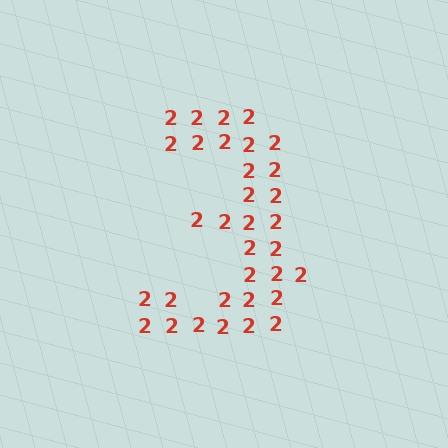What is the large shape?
The large shape is the digit 3.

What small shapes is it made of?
It is made of small digit 2's.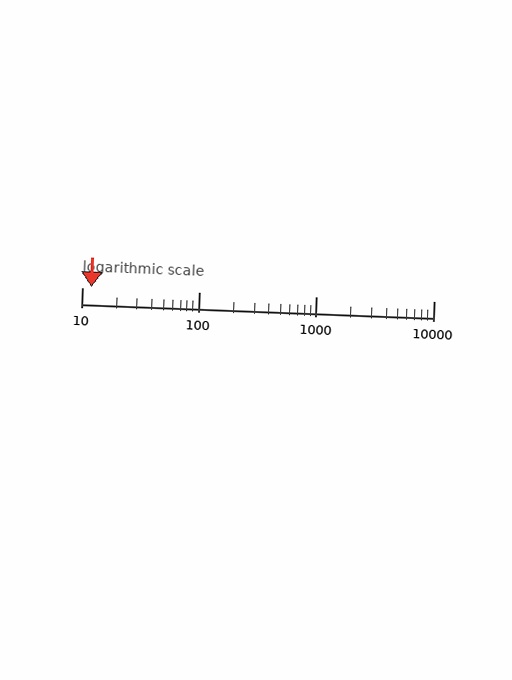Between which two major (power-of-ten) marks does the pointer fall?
The pointer is between 10 and 100.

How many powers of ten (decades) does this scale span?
The scale spans 3 decades, from 10 to 10000.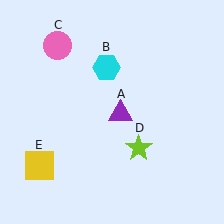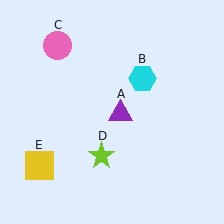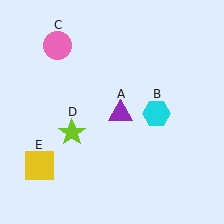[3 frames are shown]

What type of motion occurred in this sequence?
The cyan hexagon (object B), lime star (object D) rotated clockwise around the center of the scene.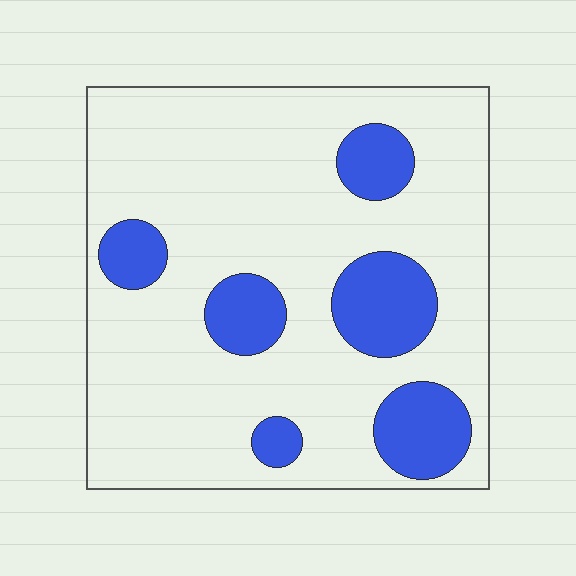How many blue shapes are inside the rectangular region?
6.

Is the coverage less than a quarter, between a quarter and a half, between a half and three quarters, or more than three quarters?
Less than a quarter.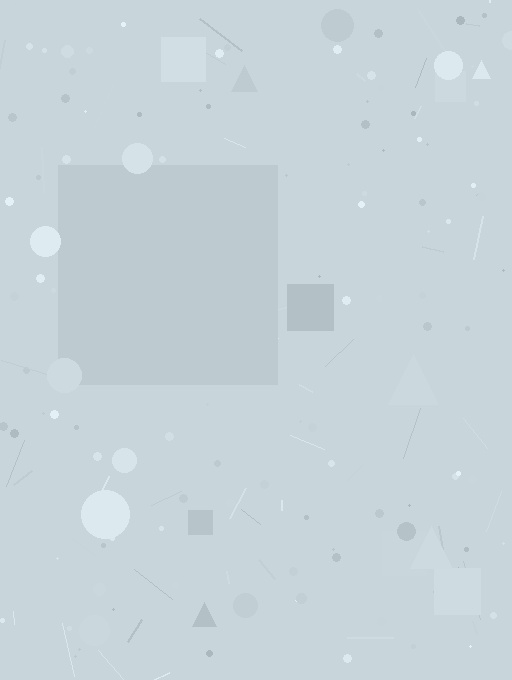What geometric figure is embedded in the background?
A square is embedded in the background.